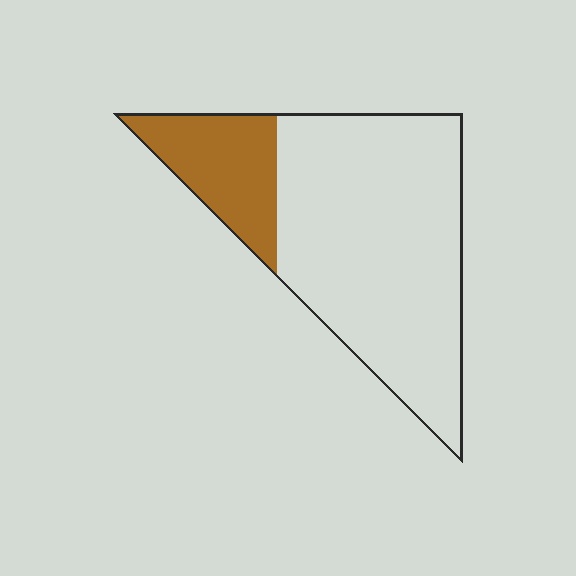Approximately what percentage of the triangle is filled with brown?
Approximately 20%.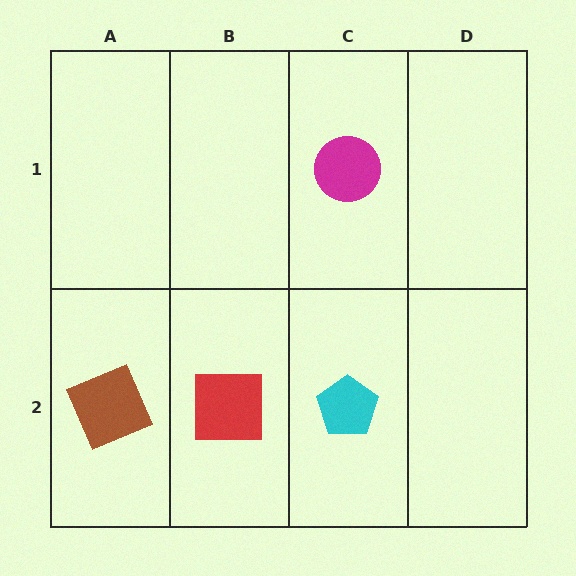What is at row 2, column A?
A brown square.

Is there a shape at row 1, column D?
No, that cell is empty.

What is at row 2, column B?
A red square.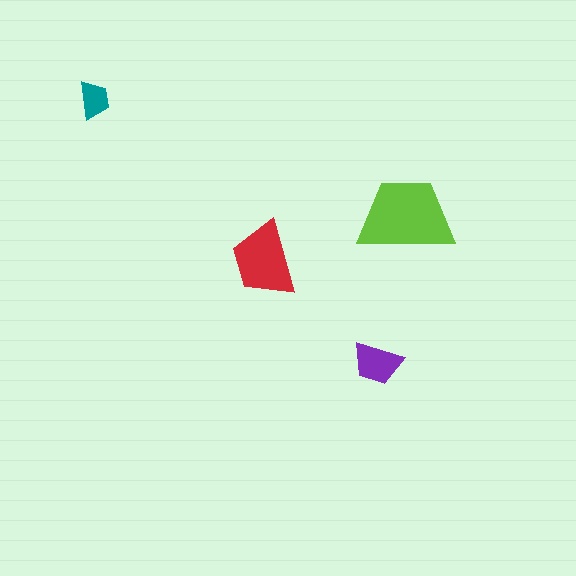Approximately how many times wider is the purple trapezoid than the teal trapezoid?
About 1.5 times wider.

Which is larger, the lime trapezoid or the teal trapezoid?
The lime one.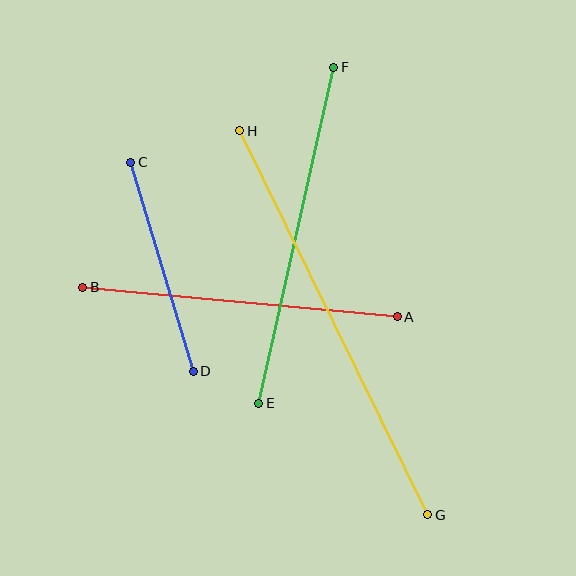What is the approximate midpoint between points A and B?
The midpoint is at approximately (240, 302) pixels.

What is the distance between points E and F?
The distance is approximately 345 pixels.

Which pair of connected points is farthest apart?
Points G and H are farthest apart.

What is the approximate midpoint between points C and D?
The midpoint is at approximately (162, 267) pixels.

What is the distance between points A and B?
The distance is approximately 316 pixels.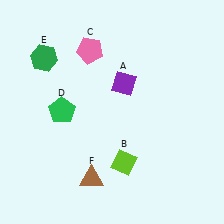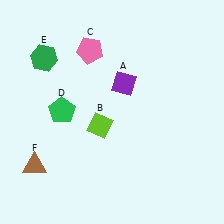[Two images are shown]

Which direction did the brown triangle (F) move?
The brown triangle (F) moved left.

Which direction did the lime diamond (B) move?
The lime diamond (B) moved up.